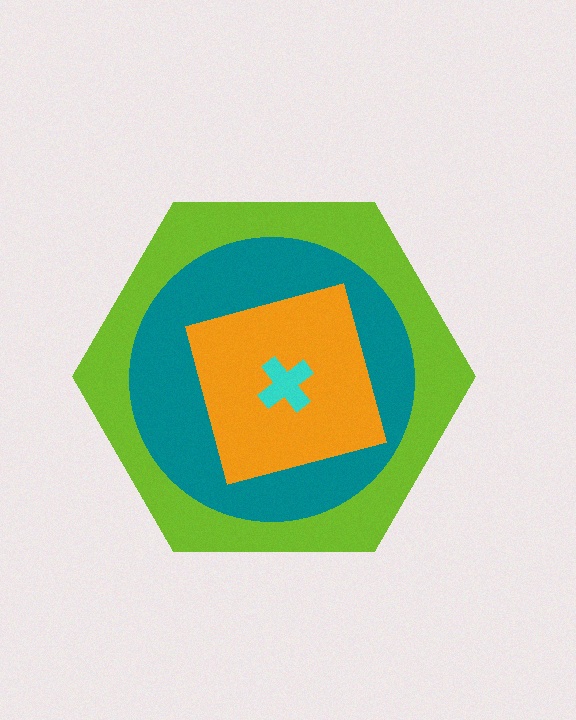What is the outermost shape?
The lime hexagon.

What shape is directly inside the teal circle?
The orange diamond.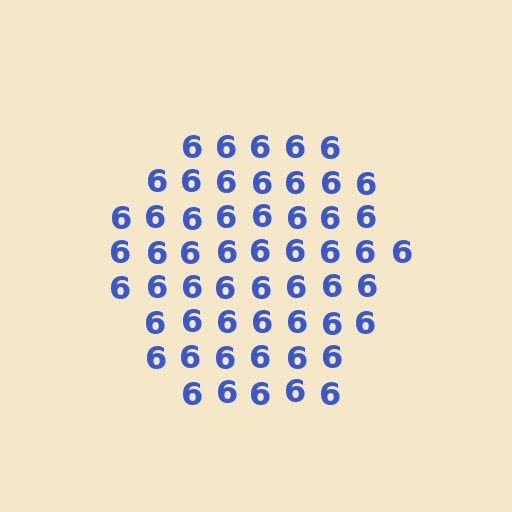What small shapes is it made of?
It is made of small digit 6's.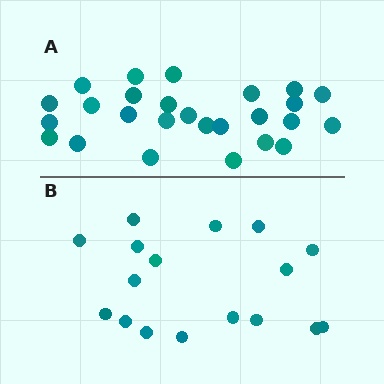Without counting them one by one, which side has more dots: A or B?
Region A (the top region) has more dots.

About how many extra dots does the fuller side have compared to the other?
Region A has roughly 8 or so more dots than region B.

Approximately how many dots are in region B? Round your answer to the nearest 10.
About 20 dots. (The exact count is 17, which rounds to 20.)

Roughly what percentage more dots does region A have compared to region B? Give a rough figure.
About 55% more.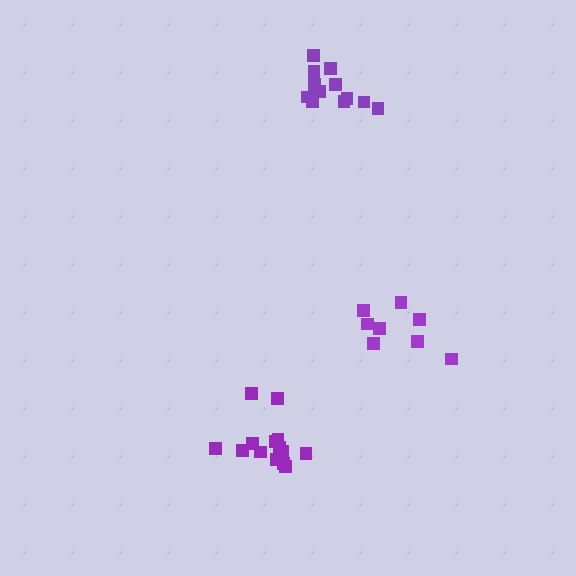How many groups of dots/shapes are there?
There are 3 groups.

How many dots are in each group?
Group 1: 12 dots, Group 2: 14 dots, Group 3: 8 dots (34 total).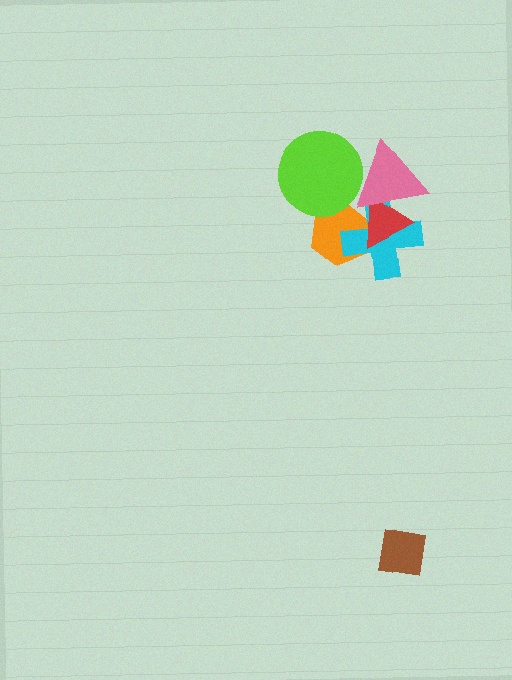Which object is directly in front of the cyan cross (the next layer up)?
The red triangle is directly in front of the cyan cross.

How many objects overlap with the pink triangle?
3 objects overlap with the pink triangle.